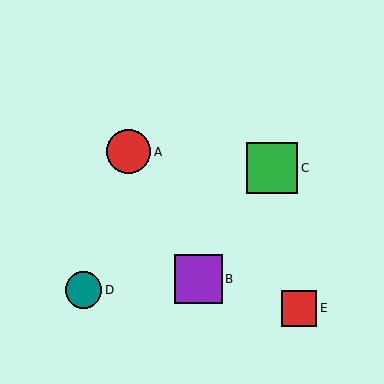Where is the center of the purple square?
The center of the purple square is at (198, 279).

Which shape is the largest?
The green square (labeled C) is the largest.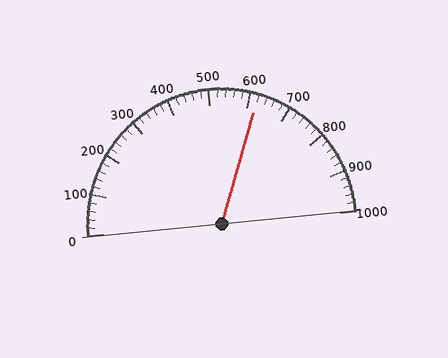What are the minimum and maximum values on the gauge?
The gauge ranges from 0 to 1000.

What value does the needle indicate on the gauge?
The needle indicates approximately 620.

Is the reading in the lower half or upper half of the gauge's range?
The reading is in the upper half of the range (0 to 1000).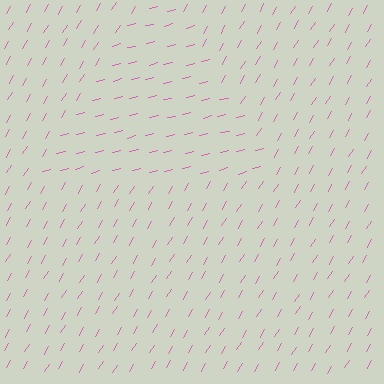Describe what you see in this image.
The image is filled with small pink line segments. A triangle region in the image has lines oriented differently from the surrounding lines, creating a visible texture boundary.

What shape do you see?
I see a triangle.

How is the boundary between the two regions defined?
The boundary is defined purely by a change in line orientation (approximately 45 degrees difference). All lines are the same color and thickness.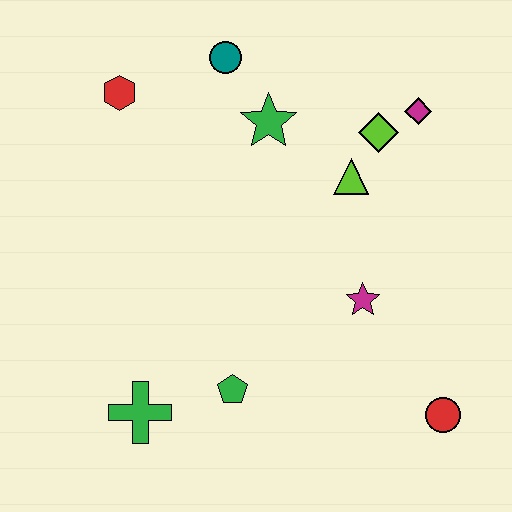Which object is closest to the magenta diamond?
The lime diamond is closest to the magenta diamond.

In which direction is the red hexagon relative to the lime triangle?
The red hexagon is to the left of the lime triangle.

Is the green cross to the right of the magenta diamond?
No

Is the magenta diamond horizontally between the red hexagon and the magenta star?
No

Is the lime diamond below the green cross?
No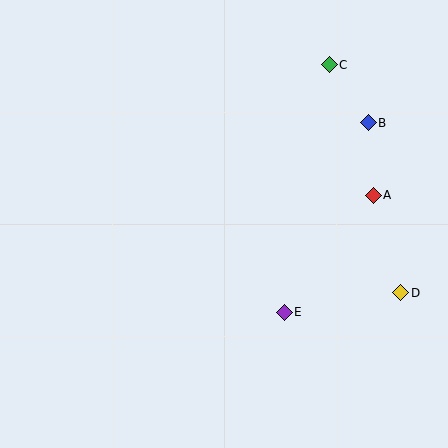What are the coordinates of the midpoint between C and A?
The midpoint between C and A is at (351, 130).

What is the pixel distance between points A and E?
The distance between A and E is 147 pixels.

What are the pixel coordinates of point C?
Point C is at (329, 65).